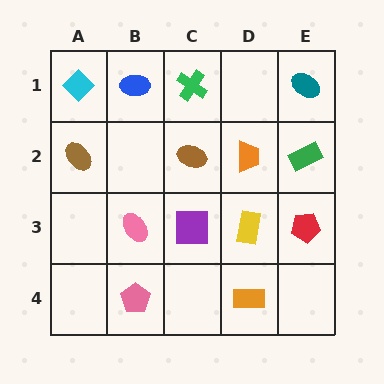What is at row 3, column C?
A purple square.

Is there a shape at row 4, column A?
No, that cell is empty.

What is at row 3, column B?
A pink ellipse.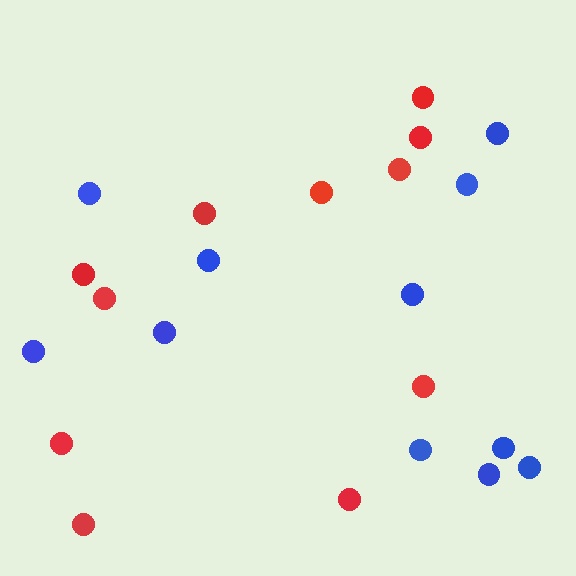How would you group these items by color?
There are 2 groups: one group of red circles (11) and one group of blue circles (11).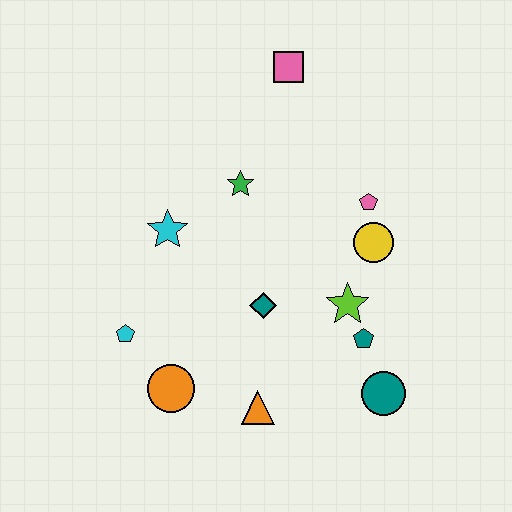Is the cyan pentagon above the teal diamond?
No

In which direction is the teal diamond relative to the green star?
The teal diamond is below the green star.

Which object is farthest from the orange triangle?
The pink square is farthest from the orange triangle.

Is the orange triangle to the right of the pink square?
No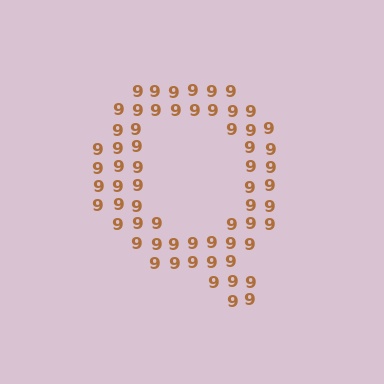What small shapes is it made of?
It is made of small digit 9's.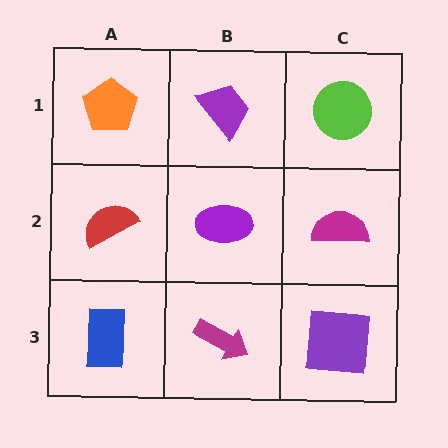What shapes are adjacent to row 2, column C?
A lime circle (row 1, column C), a purple square (row 3, column C), a purple ellipse (row 2, column B).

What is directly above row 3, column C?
A magenta semicircle.